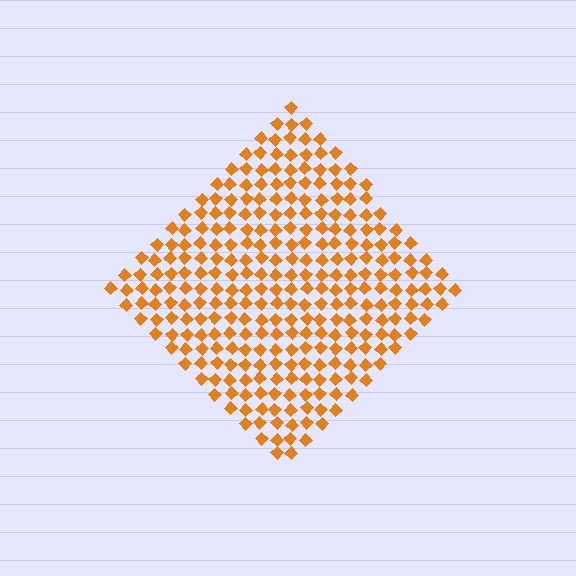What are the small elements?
The small elements are diamonds.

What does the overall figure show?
The overall figure shows a diamond.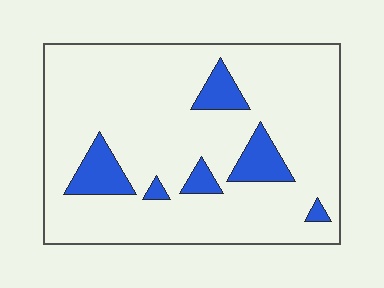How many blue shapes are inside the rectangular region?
6.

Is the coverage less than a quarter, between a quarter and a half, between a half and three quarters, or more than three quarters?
Less than a quarter.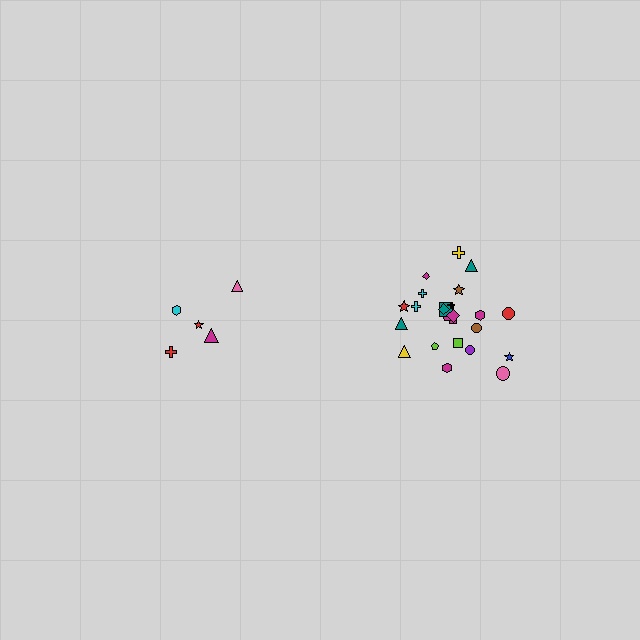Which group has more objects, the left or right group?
The right group.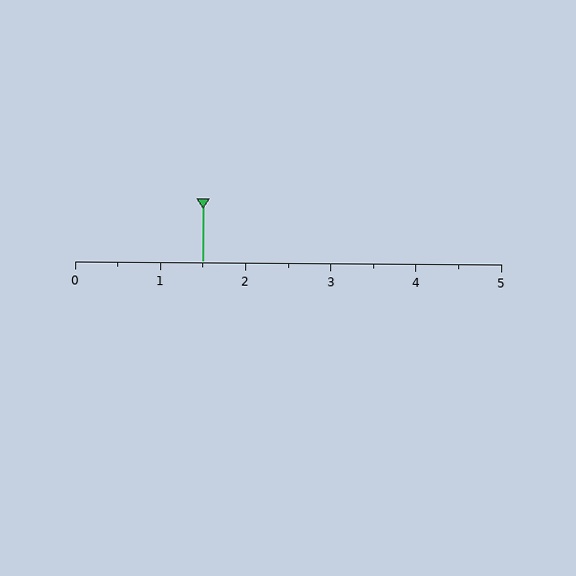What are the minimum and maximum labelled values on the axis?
The axis runs from 0 to 5.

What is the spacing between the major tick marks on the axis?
The major ticks are spaced 1 apart.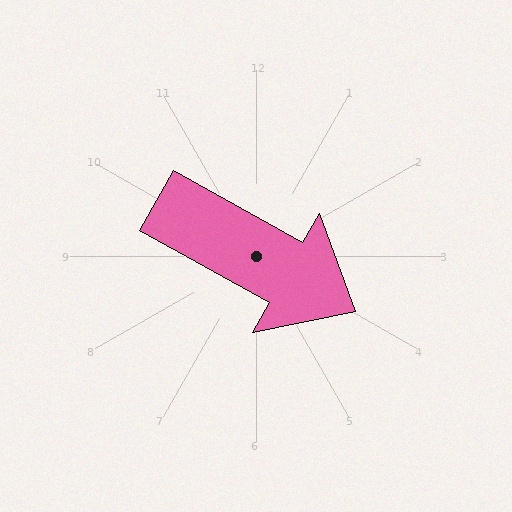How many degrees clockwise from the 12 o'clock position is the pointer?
Approximately 119 degrees.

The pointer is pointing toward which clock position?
Roughly 4 o'clock.